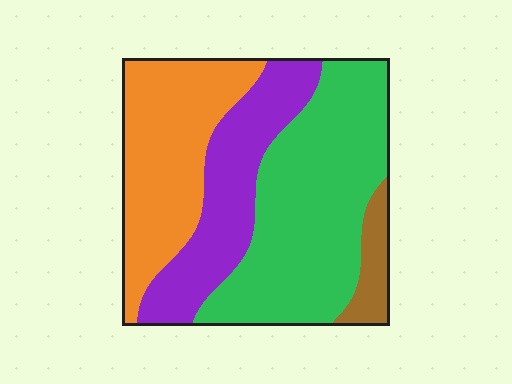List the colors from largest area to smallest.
From largest to smallest: green, orange, purple, brown.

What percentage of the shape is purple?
Purple takes up between a sixth and a third of the shape.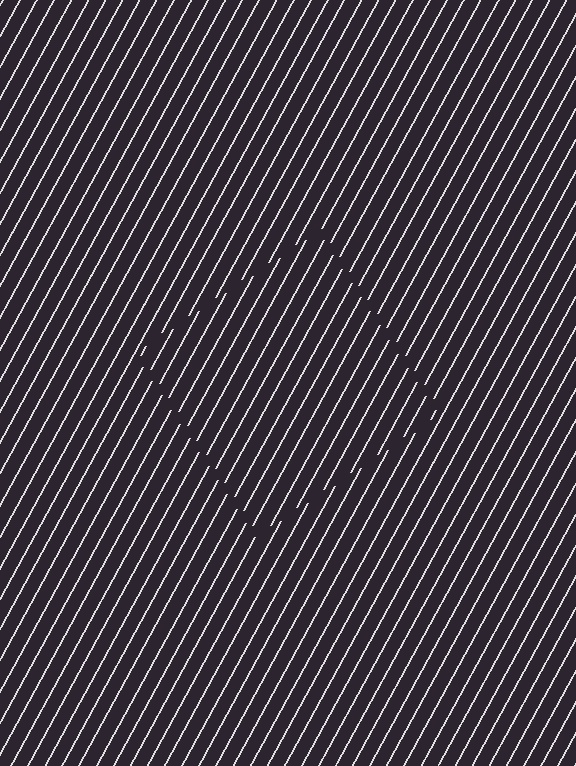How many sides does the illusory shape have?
4 sides — the line-ends trace a square.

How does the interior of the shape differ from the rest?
The interior of the shape contains the same grating, shifted by half a period — the contour is defined by the phase discontinuity where line-ends from the inner and outer gratings abut.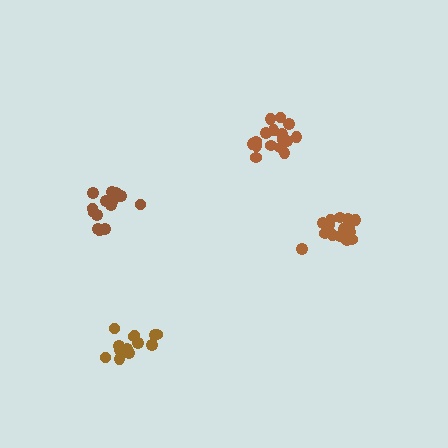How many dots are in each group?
Group 1: 17 dots, Group 2: 13 dots, Group 3: 16 dots, Group 4: 16 dots (62 total).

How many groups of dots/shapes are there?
There are 4 groups.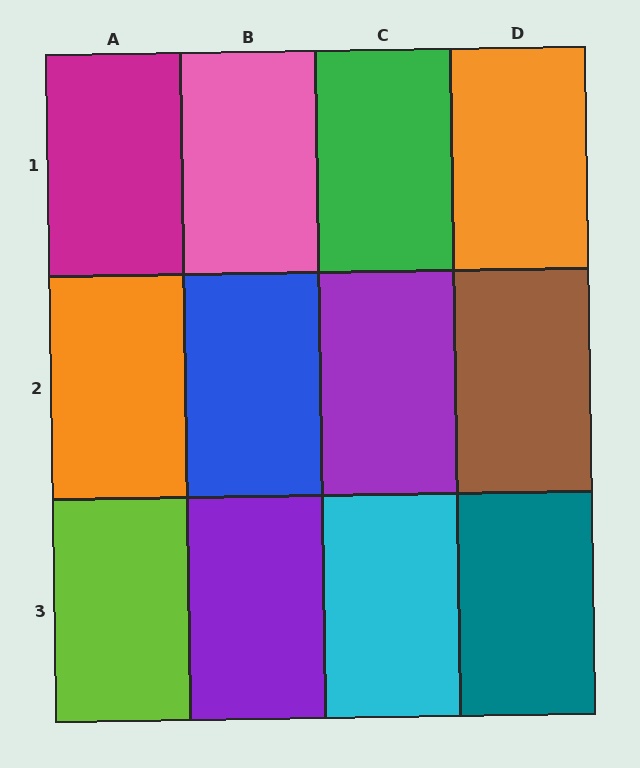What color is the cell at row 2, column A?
Orange.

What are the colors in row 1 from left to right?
Magenta, pink, green, orange.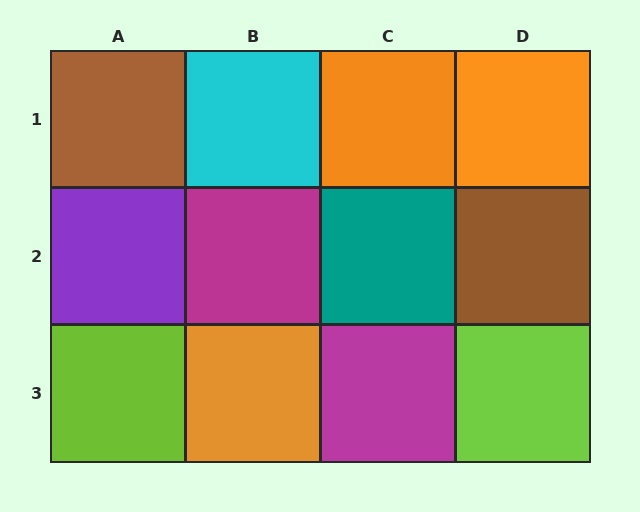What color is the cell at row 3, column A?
Lime.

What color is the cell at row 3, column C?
Magenta.